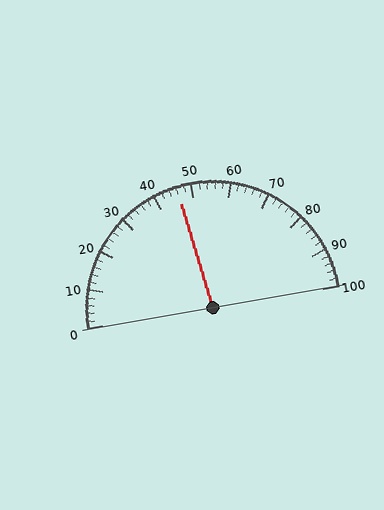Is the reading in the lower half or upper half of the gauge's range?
The reading is in the lower half of the range (0 to 100).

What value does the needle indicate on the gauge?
The needle indicates approximately 46.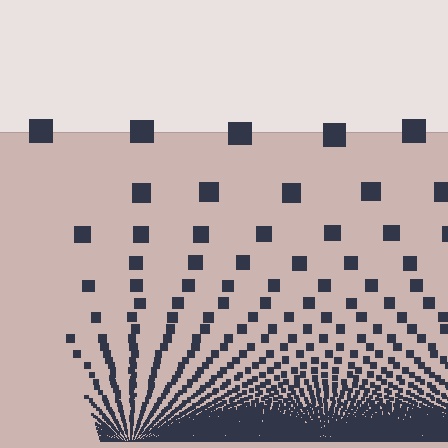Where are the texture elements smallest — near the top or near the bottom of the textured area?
Near the bottom.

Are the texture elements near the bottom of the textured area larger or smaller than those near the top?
Smaller. The gradient is inverted — elements near the bottom are smaller and denser.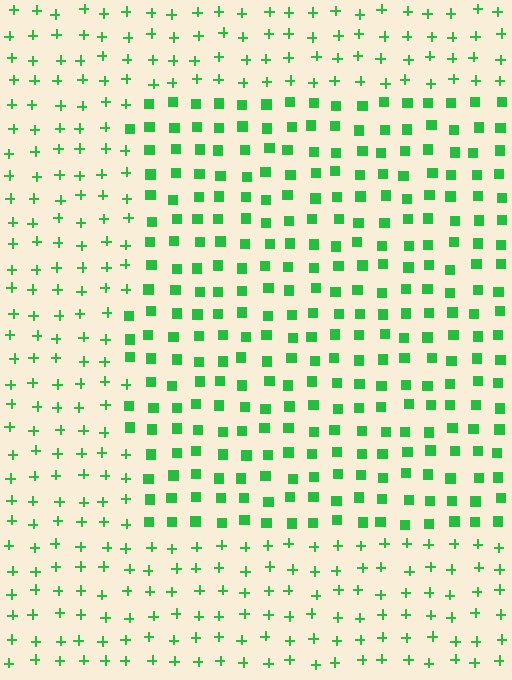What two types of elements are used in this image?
The image uses squares inside the rectangle region and plus signs outside it.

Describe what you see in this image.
The image is filled with small green elements arranged in a uniform grid. A rectangle-shaped region contains squares, while the surrounding area contains plus signs. The boundary is defined purely by the change in element shape.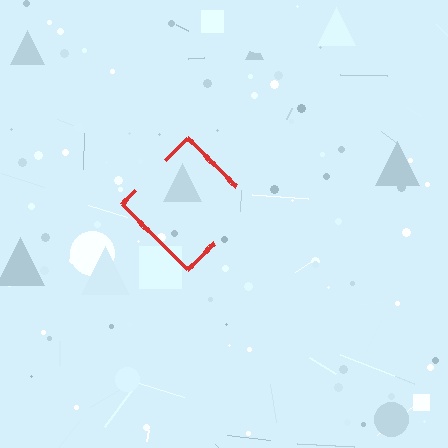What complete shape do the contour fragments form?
The contour fragments form a diamond.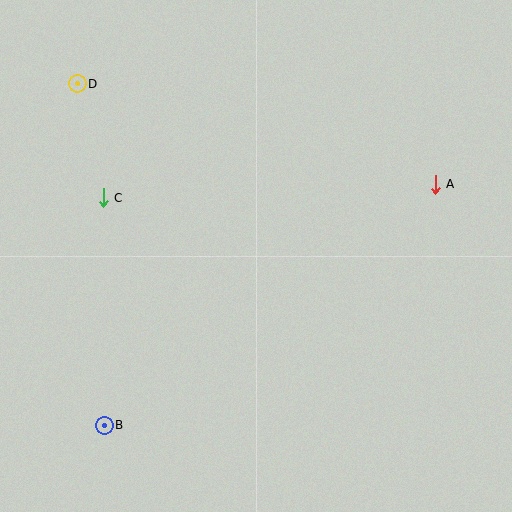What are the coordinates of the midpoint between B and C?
The midpoint between B and C is at (104, 312).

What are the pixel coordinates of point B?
Point B is at (104, 425).